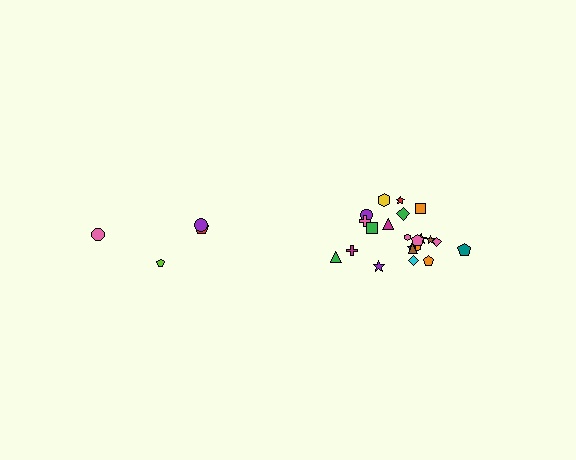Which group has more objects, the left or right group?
The right group.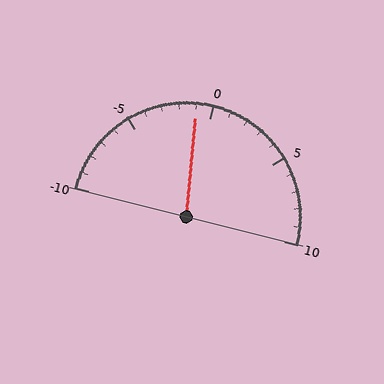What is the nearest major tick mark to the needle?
The nearest major tick mark is 0.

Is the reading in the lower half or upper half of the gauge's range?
The reading is in the lower half of the range (-10 to 10).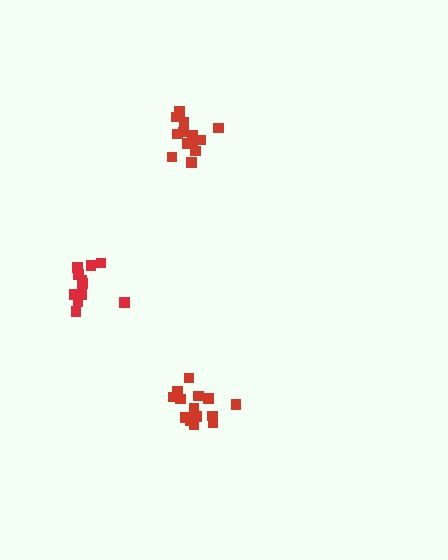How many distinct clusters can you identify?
There are 3 distinct clusters.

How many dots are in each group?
Group 1: 11 dots, Group 2: 14 dots, Group 3: 14 dots (39 total).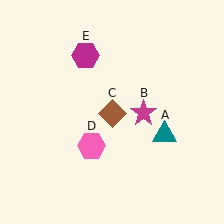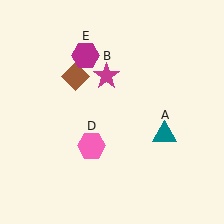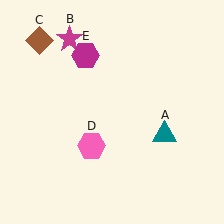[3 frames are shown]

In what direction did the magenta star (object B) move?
The magenta star (object B) moved up and to the left.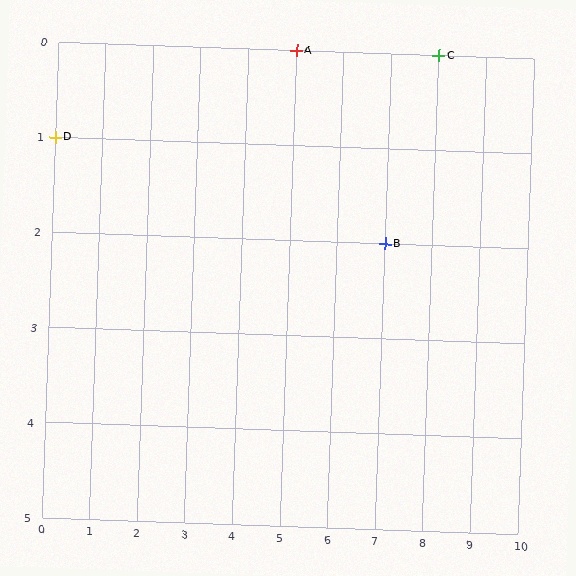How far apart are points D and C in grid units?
Points D and C are 8 columns and 1 row apart (about 8.1 grid units diagonally).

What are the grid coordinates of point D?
Point D is at grid coordinates (0, 1).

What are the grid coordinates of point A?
Point A is at grid coordinates (5, 0).